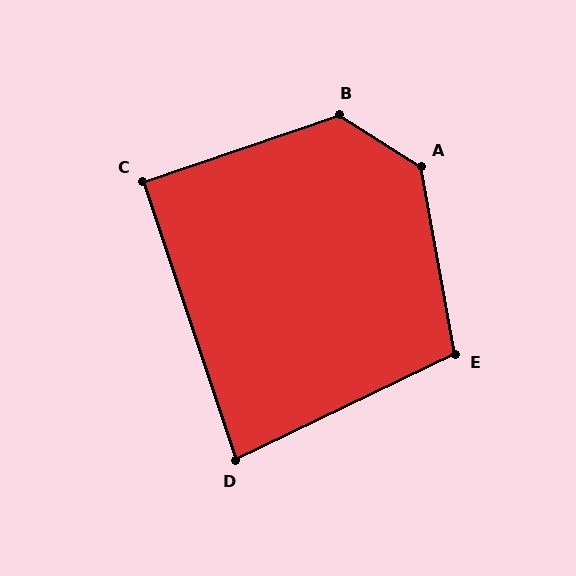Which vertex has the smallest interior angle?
D, at approximately 83 degrees.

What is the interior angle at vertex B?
Approximately 129 degrees (obtuse).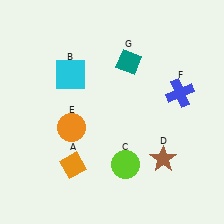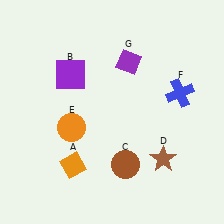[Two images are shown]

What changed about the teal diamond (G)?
In Image 1, G is teal. In Image 2, it changed to purple.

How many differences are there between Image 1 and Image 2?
There are 3 differences between the two images.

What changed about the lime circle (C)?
In Image 1, C is lime. In Image 2, it changed to brown.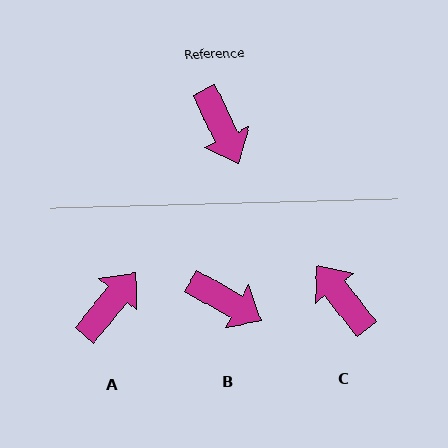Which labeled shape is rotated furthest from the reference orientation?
C, about 167 degrees away.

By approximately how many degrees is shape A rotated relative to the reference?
Approximately 115 degrees counter-clockwise.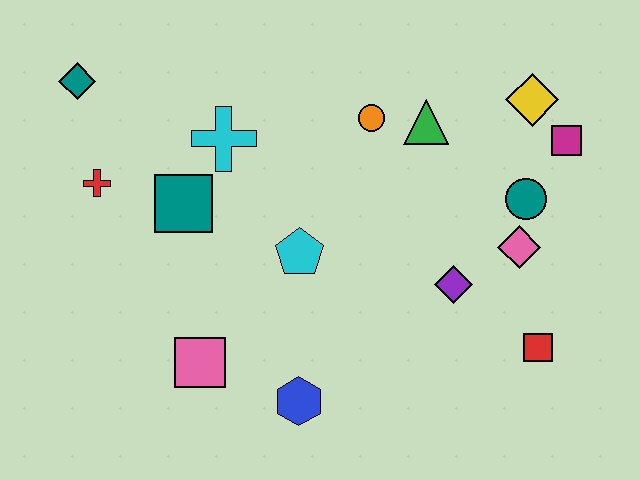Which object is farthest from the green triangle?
The teal diamond is farthest from the green triangle.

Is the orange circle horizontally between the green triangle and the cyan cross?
Yes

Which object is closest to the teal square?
The cyan cross is closest to the teal square.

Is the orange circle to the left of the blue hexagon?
No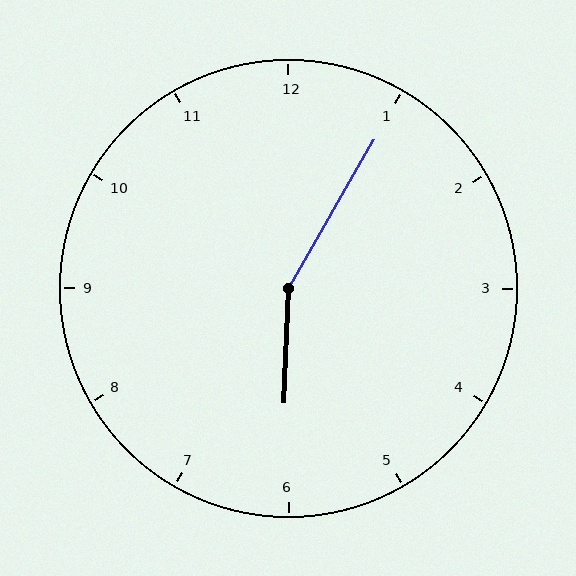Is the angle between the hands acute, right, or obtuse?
It is obtuse.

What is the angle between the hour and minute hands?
Approximately 152 degrees.